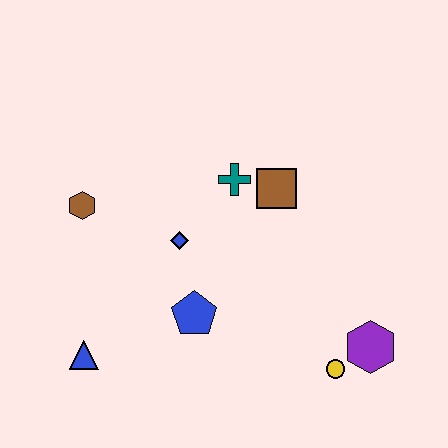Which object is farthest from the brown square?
The blue triangle is farthest from the brown square.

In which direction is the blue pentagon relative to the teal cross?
The blue pentagon is below the teal cross.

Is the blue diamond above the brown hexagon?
No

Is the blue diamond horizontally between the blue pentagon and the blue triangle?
Yes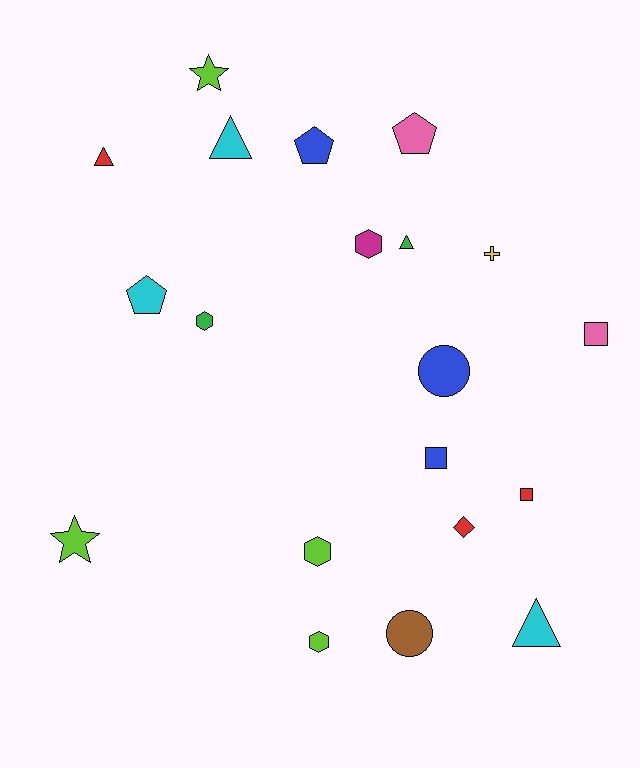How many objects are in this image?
There are 20 objects.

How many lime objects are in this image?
There are 4 lime objects.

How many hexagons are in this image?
There are 4 hexagons.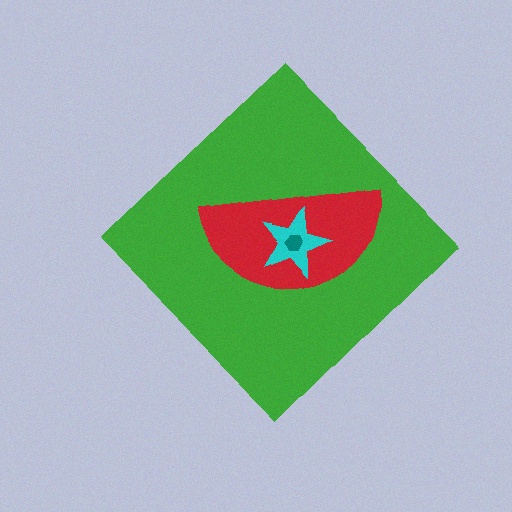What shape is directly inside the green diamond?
The red semicircle.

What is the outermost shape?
The green diamond.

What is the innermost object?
The teal hexagon.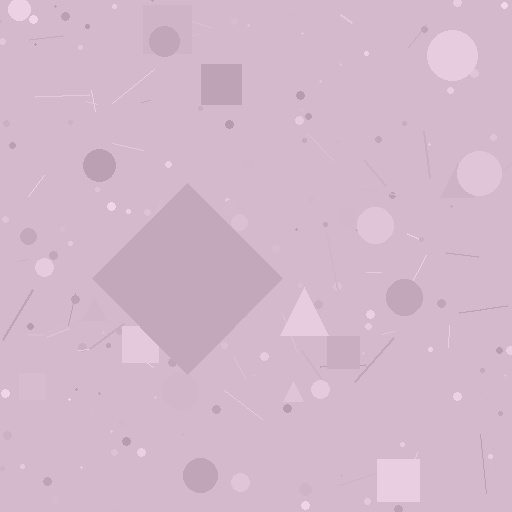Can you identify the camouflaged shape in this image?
The camouflaged shape is a diamond.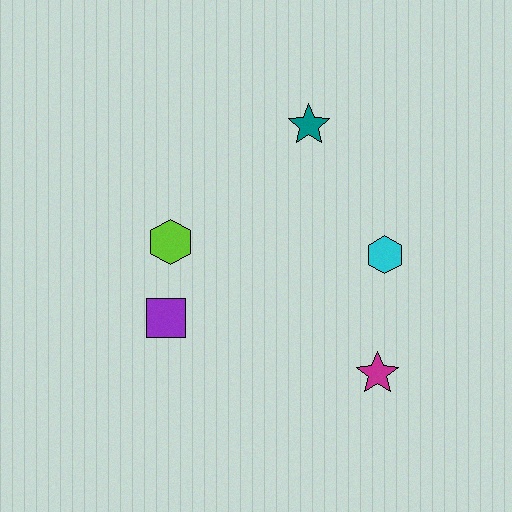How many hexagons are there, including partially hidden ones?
There are 2 hexagons.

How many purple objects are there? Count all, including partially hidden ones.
There is 1 purple object.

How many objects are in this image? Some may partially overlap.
There are 5 objects.